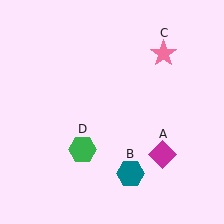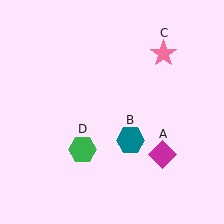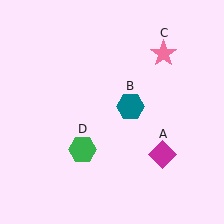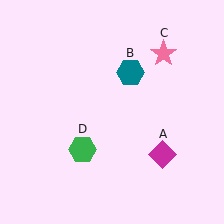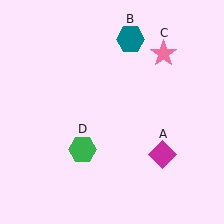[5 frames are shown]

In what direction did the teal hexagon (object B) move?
The teal hexagon (object B) moved up.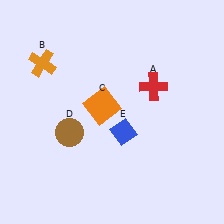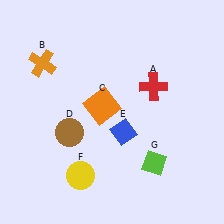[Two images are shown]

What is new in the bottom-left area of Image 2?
A yellow circle (F) was added in the bottom-left area of Image 2.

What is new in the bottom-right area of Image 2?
A lime diamond (G) was added in the bottom-right area of Image 2.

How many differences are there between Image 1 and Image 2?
There are 2 differences between the two images.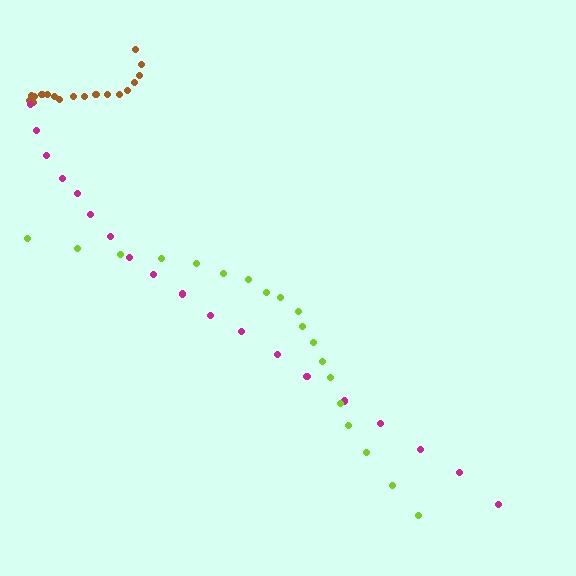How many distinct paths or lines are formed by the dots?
There are 3 distinct paths.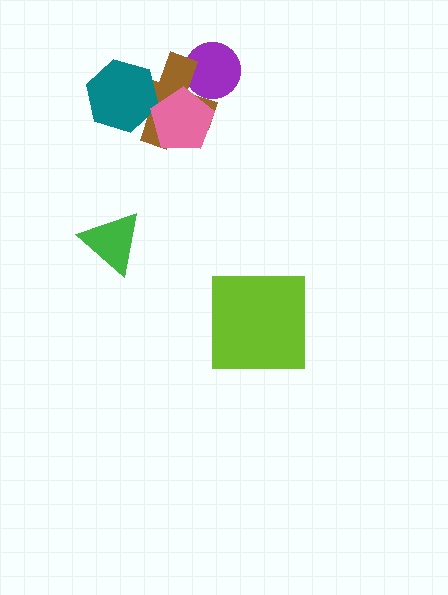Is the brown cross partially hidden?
Yes, it is partially covered by another shape.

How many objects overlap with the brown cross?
3 objects overlap with the brown cross.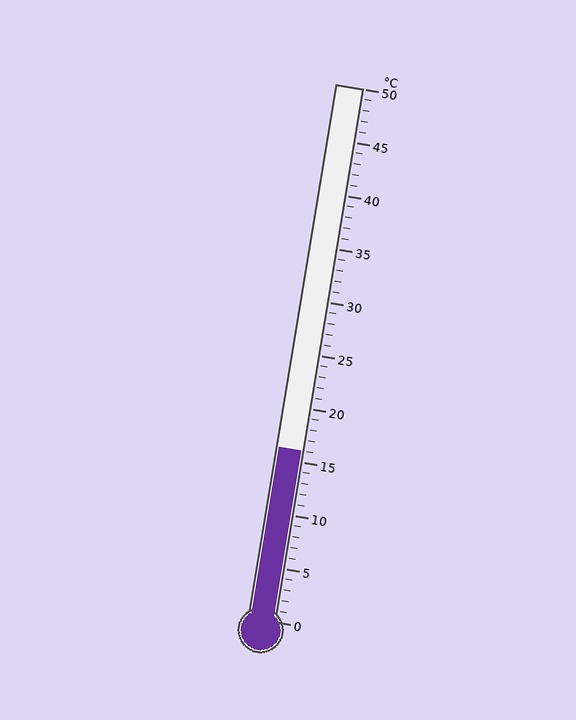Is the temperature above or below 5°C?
The temperature is above 5°C.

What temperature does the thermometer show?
The thermometer shows approximately 16°C.